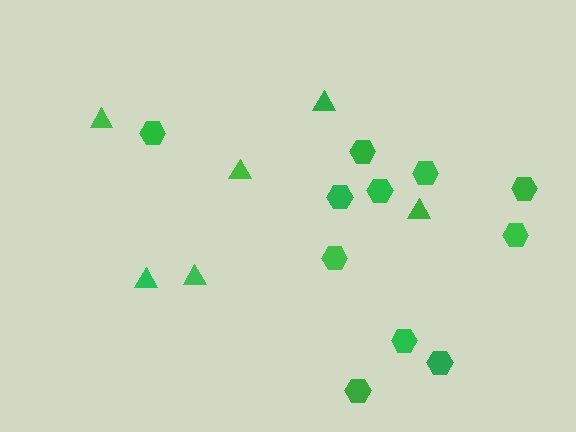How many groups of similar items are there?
There are 2 groups: one group of triangles (6) and one group of hexagons (11).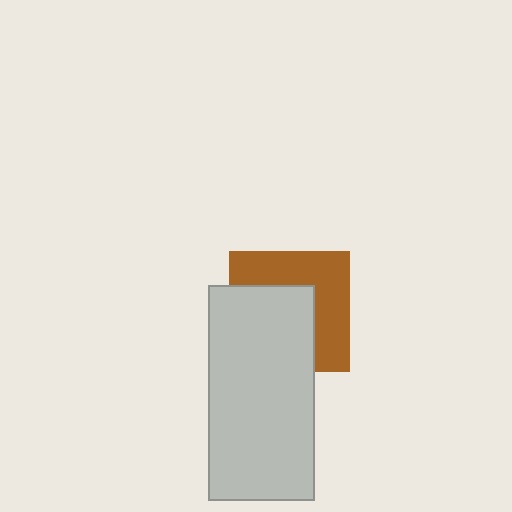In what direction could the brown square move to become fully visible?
The brown square could move toward the upper-right. That would shift it out from behind the light gray rectangle entirely.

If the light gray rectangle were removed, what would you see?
You would see the complete brown square.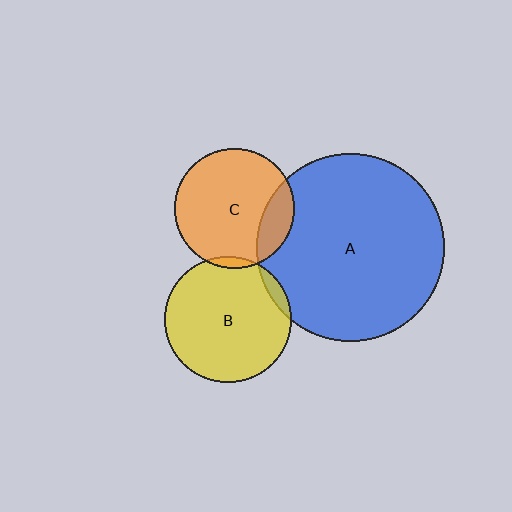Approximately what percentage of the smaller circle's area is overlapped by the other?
Approximately 5%.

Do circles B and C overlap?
Yes.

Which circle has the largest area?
Circle A (blue).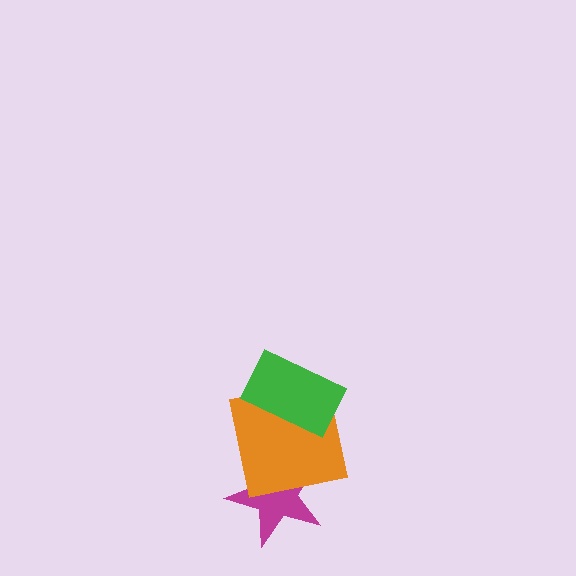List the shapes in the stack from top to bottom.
From top to bottom: the green rectangle, the orange square, the magenta star.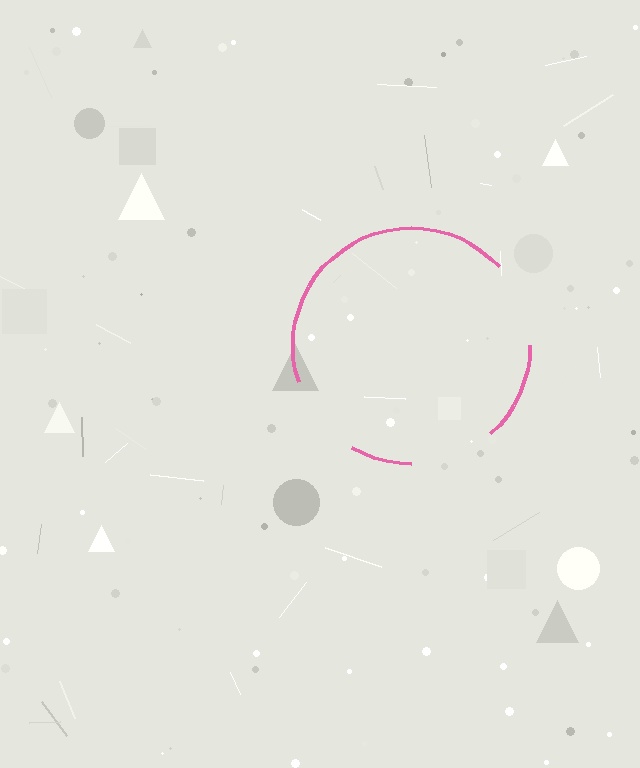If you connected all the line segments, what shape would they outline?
They would outline a circle.